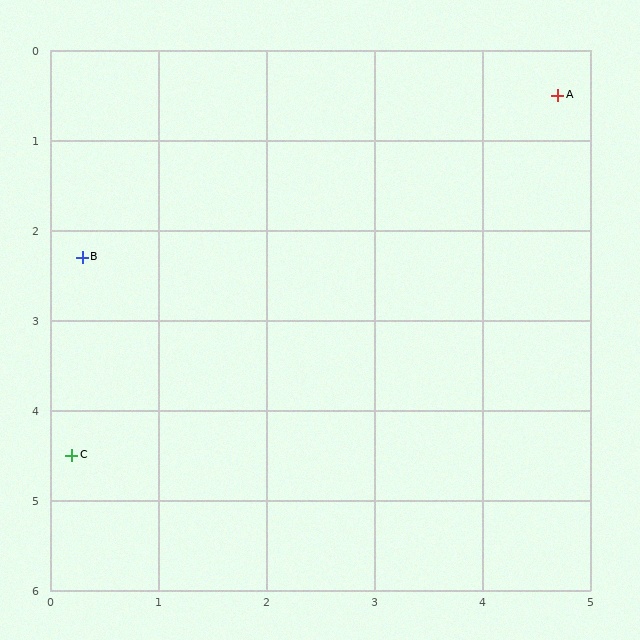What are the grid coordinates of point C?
Point C is at approximately (0.2, 4.5).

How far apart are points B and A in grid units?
Points B and A are about 4.8 grid units apart.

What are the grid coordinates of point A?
Point A is at approximately (4.7, 0.5).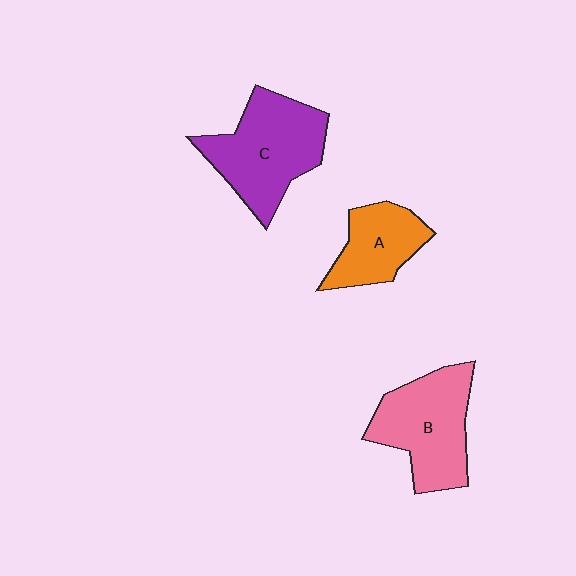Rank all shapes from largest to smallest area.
From largest to smallest: C (purple), B (pink), A (orange).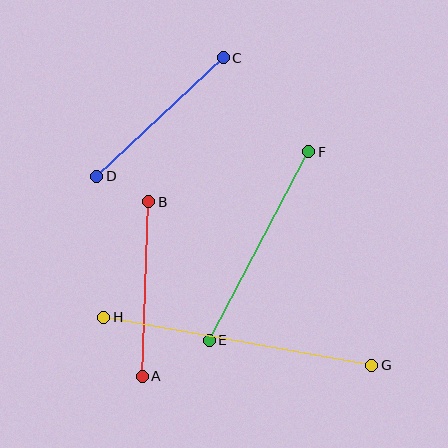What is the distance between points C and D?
The distance is approximately 173 pixels.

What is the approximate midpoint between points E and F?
The midpoint is at approximately (259, 246) pixels.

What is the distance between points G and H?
The distance is approximately 273 pixels.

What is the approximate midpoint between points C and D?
The midpoint is at approximately (160, 117) pixels.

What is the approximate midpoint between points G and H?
The midpoint is at approximately (238, 341) pixels.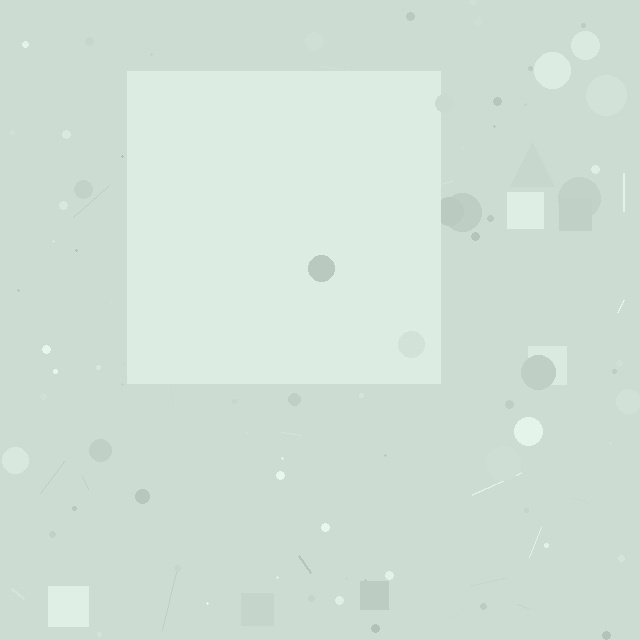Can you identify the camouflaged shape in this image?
The camouflaged shape is a square.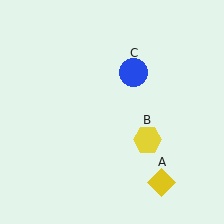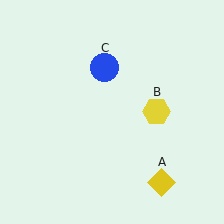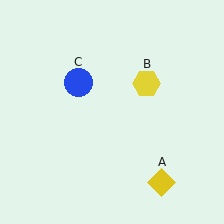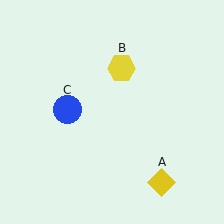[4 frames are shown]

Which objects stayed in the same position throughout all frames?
Yellow diamond (object A) remained stationary.